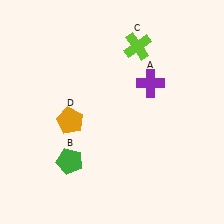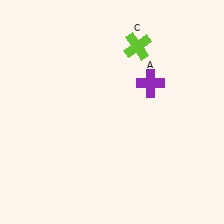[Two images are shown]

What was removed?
The orange pentagon (D), the green pentagon (B) were removed in Image 2.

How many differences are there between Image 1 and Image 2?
There are 2 differences between the two images.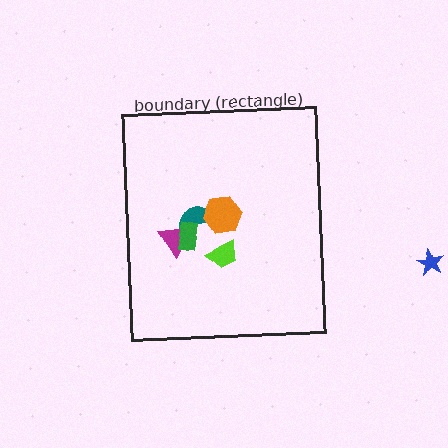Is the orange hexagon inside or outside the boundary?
Inside.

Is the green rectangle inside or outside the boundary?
Inside.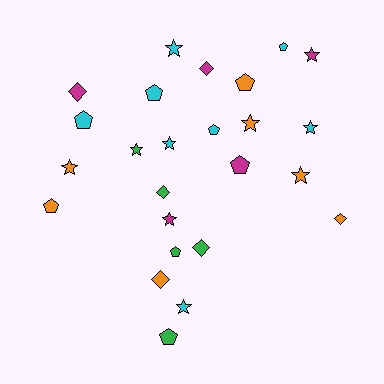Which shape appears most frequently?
Star, with 10 objects.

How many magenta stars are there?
There are 2 magenta stars.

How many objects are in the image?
There are 25 objects.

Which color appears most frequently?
Cyan, with 8 objects.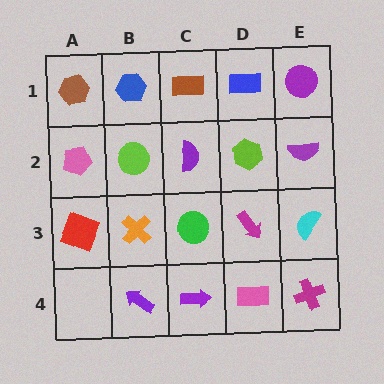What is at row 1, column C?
A brown rectangle.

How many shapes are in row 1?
5 shapes.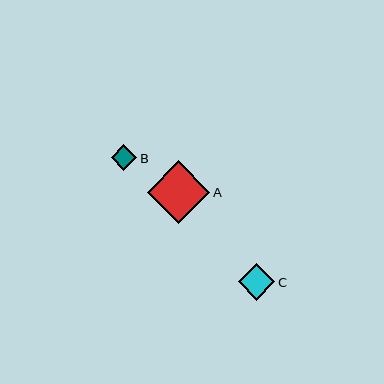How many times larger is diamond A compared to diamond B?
Diamond A is approximately 2.4 times the size of diamond B.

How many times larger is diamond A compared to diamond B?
Diamond A is approximately 2.4 times the size of diamond B.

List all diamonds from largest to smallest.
From largest to smallest: A, C, B.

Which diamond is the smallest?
Diamond B is the smallest with a size of approximately 26 pixels.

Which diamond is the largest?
Diamond A is the largest with a size of approximately 62 pixels.